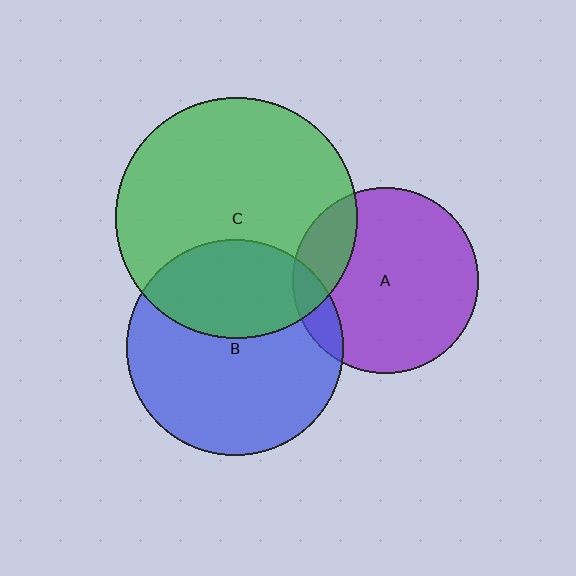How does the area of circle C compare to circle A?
Approximately 1.7 times.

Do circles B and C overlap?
Yes.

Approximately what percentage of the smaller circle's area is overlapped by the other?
Approximately 35%.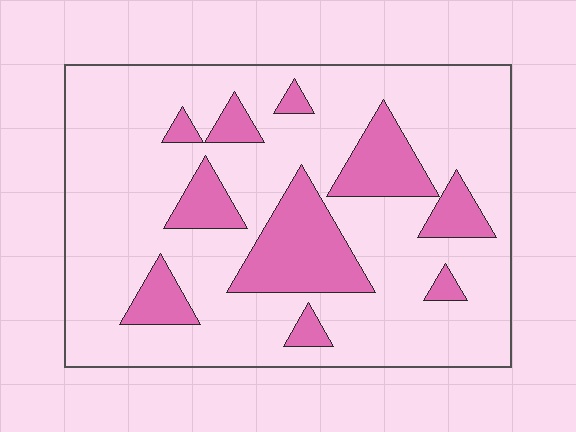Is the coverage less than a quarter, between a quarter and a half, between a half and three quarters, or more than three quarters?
Less than a quarter.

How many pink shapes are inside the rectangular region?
10.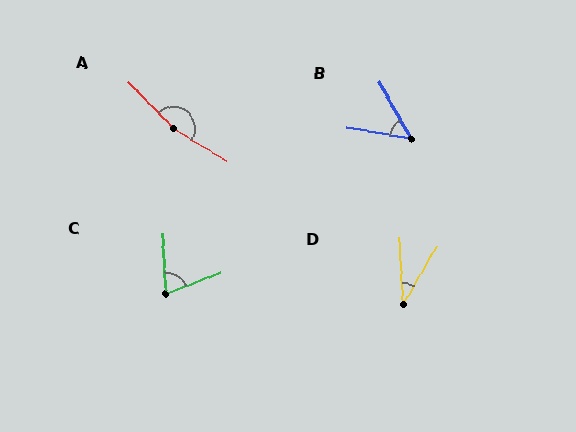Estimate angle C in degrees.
Approximately 73 degrees.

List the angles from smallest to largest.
D (34°), B (51°), C (73°), A (166°).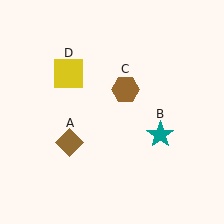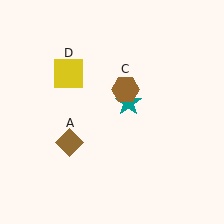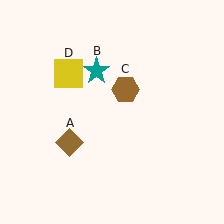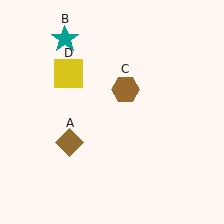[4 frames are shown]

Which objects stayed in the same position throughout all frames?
Brown diamond (object A) and brown hexagon (object C) and yellow square (object D) remained stationary.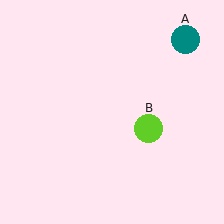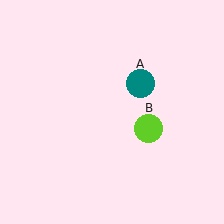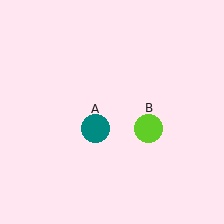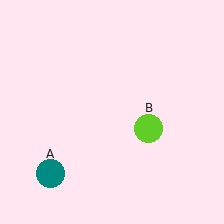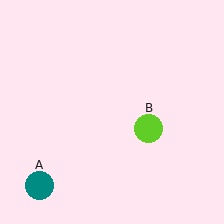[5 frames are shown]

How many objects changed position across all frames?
1 object changed position: teal circle (object A).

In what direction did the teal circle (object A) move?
The teal circle (object A) moved down and to the left.